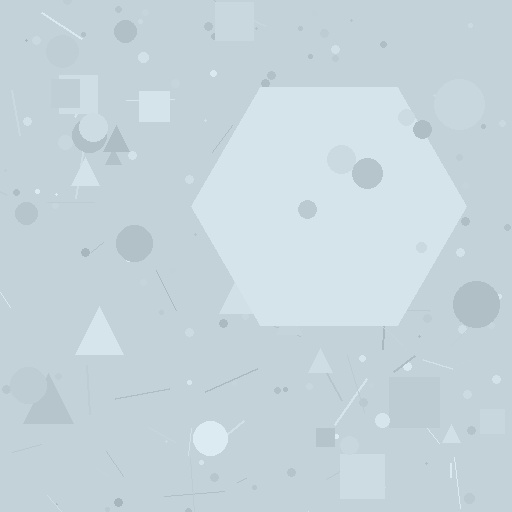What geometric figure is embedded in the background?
A hexagon is embedded in the background.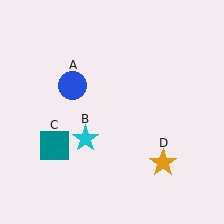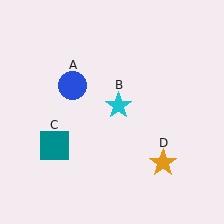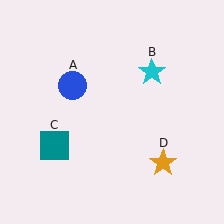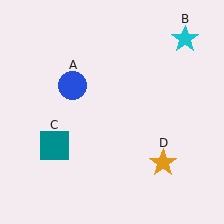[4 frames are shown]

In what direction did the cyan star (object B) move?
The cyan star (object B) moved up and to the right.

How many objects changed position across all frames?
1 object changed position: cyan star (object B).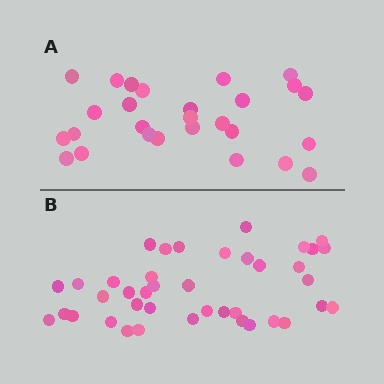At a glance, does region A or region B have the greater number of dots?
Region B (the bottom region) has more dots.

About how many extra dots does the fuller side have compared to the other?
Region B has approximately 15 more dots than region A.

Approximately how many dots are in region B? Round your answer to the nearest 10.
About 40 dots.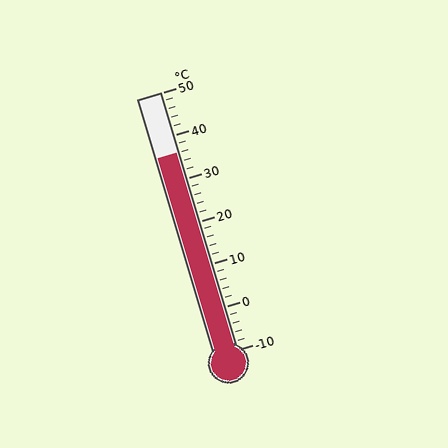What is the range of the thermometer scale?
The thermometer scale ranges from -10°C to 50°C.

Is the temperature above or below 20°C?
The temperature is above 20°C.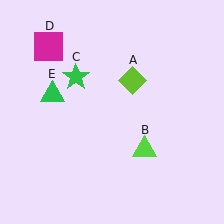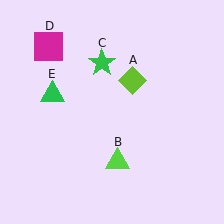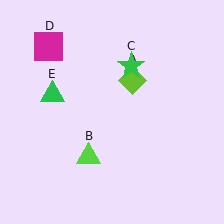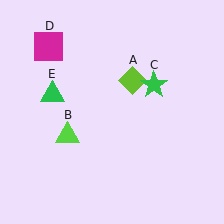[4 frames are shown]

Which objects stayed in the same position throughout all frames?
Lime diamond (object A) and magenta square (object D) and green triangle (object E) remained stationary.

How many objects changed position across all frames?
2 objects changed position: lime triangle (object B), green star (object C).